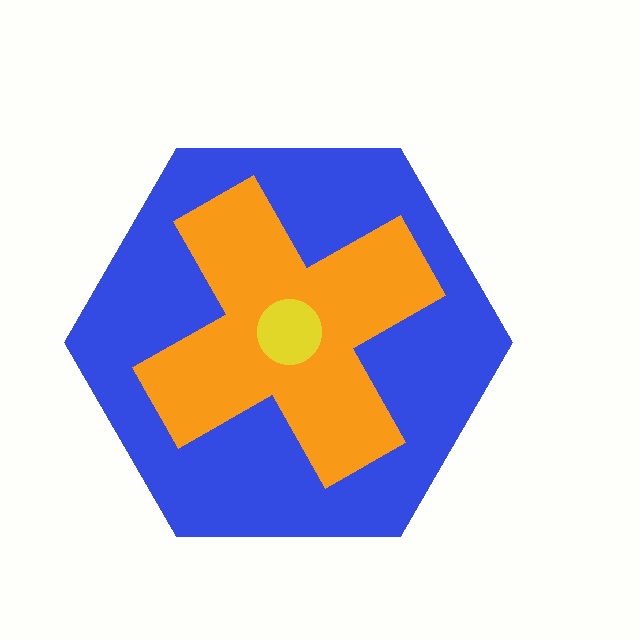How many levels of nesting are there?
3.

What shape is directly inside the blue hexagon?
The orange cross.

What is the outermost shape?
The blue hexagon.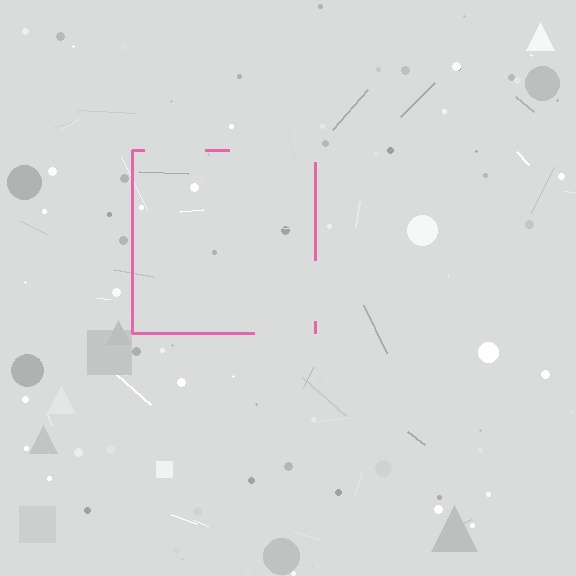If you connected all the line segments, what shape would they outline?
They would outline a square.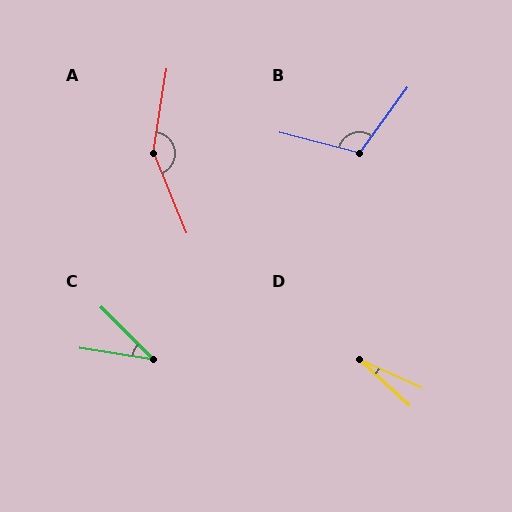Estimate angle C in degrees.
Approximately 36 degrees.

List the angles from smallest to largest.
D (18°), C (36°), B (111°), A (149°).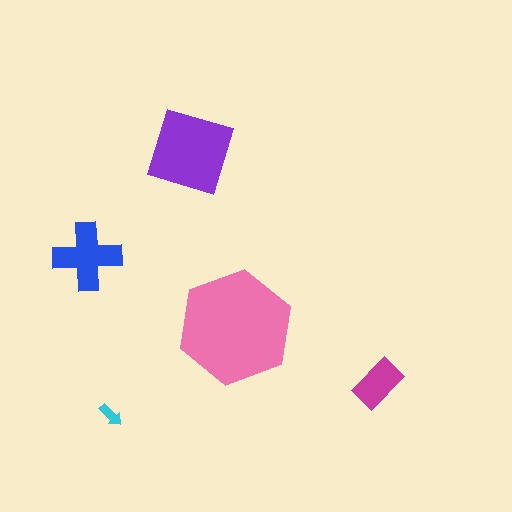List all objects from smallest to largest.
The cyan arrow, the magenta rectangle, the blue cross, the purple diamond, the pink hexagon.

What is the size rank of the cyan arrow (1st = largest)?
5th.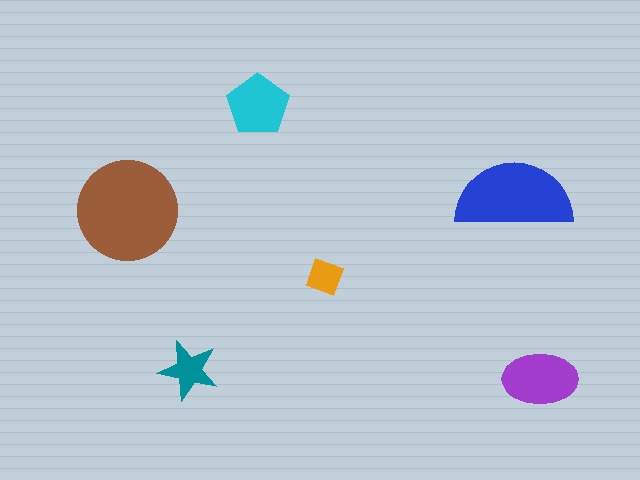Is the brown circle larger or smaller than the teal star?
Larger.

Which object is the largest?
The brown circle.